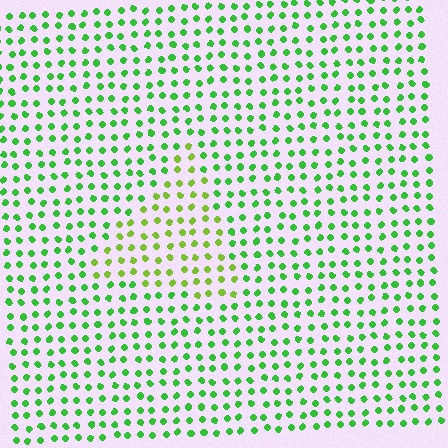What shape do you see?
I see a triangle.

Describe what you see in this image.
The image is filled with small green elements in a uniform arrangement. A triangle-shaped region is visible where the elements are tinted to a slightly different hue, forming a subtle color boundary.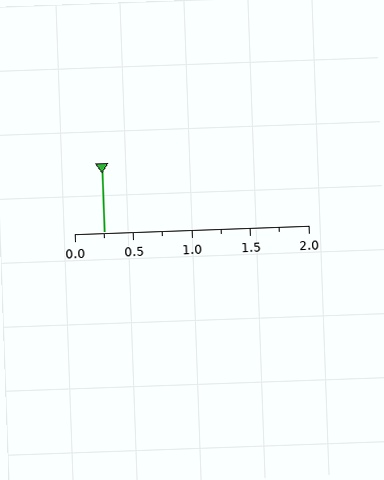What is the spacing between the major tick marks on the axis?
The major ticks are spaced 0.5 apart.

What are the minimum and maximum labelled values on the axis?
The axis runs from 0.0 to 2.0.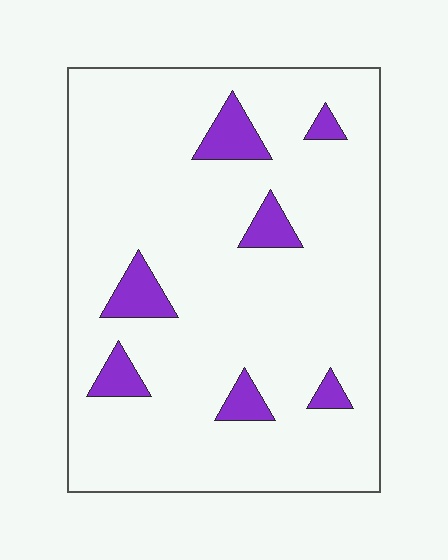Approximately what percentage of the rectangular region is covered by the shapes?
Approximately 10%.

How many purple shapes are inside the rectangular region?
7.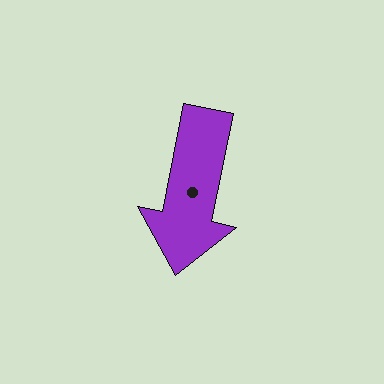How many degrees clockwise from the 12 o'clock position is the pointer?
Approximately 191 degrees.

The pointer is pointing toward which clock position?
Roughly 6 o'clock.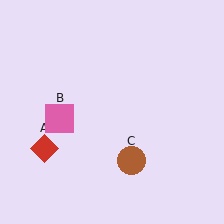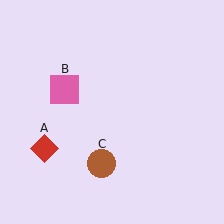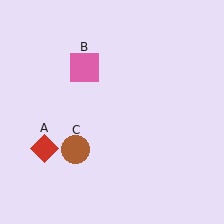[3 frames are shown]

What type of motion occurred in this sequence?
The pink square (object B), brown circle (object C) rotated clockwise around the center of the scene.